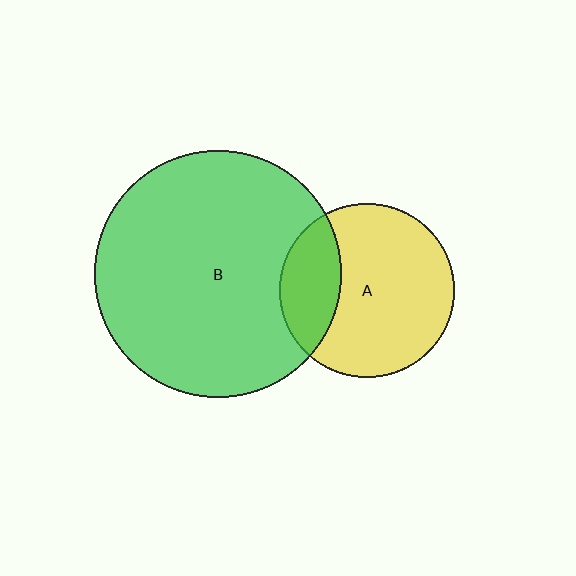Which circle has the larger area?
Circle B (green).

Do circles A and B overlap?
Yes.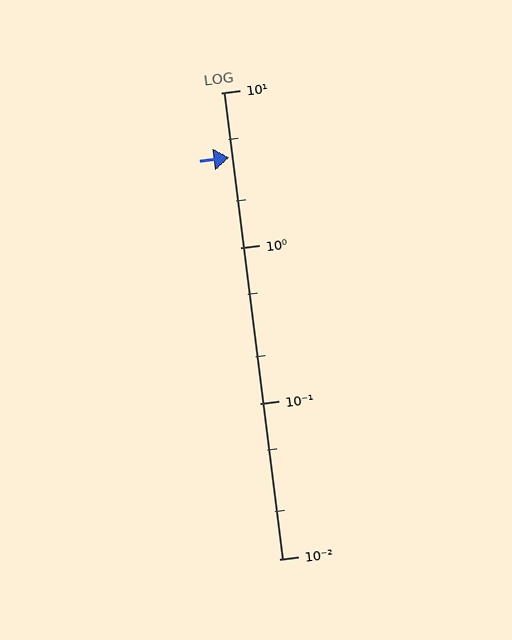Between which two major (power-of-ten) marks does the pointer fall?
The pointer is between 1 and 10.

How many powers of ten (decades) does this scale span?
The scale spans 3 decades, from 0.01 to 10.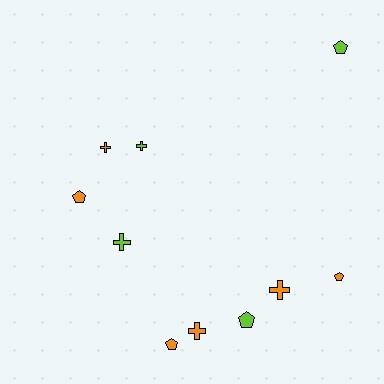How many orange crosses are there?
There are 3 orange crosses.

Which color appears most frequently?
Orange, with 6 objects.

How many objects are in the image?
There are 10 objects.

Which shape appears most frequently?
Pentagon, with 5 objects.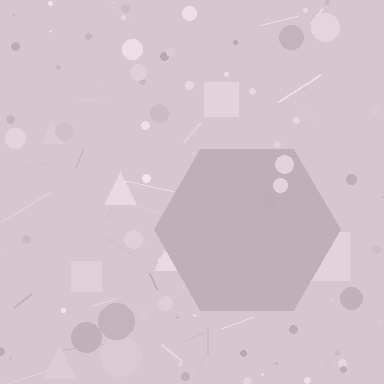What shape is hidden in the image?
A hexagon is hidden in the image.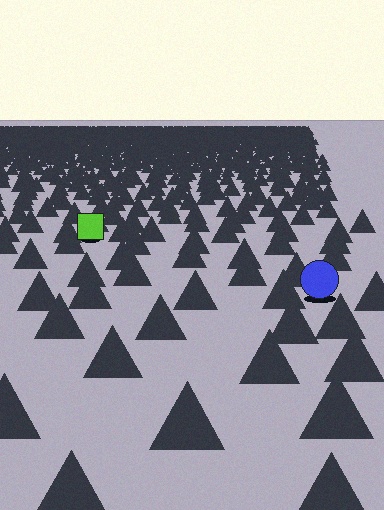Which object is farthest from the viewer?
The lime square is farthest from the viewer. It appears smaller and the ground texture around it is denser.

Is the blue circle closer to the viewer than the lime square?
Yes. The blue circle is closer — you can tell from the texture gradient: the ground texture is coarser near it.